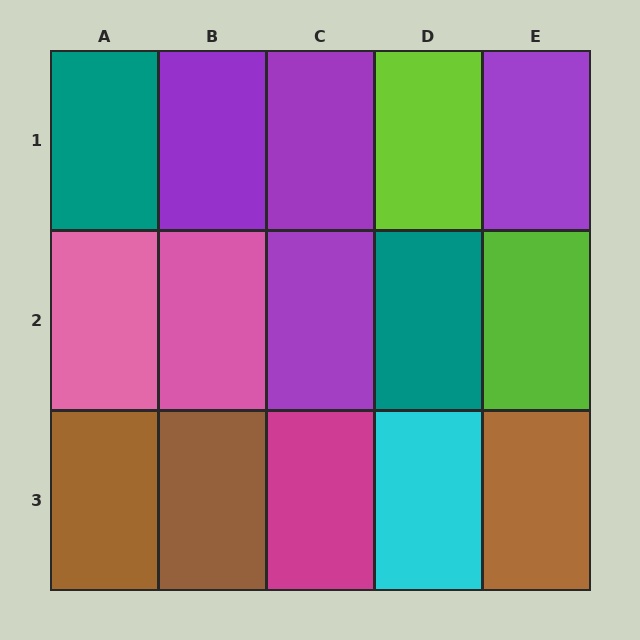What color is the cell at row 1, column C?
Purple.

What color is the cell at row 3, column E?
Brown.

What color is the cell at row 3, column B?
Brown.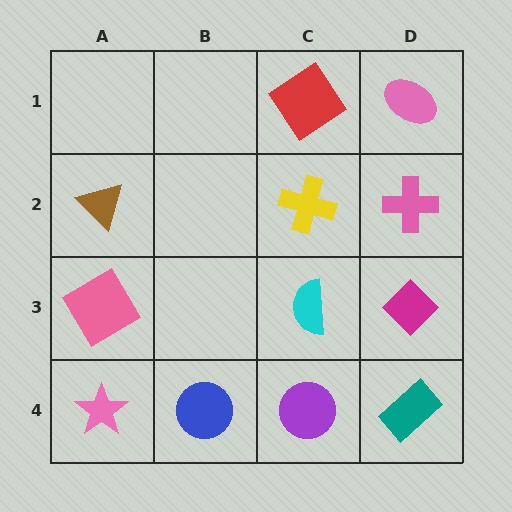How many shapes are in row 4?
4 shapes.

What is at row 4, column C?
A purple circle.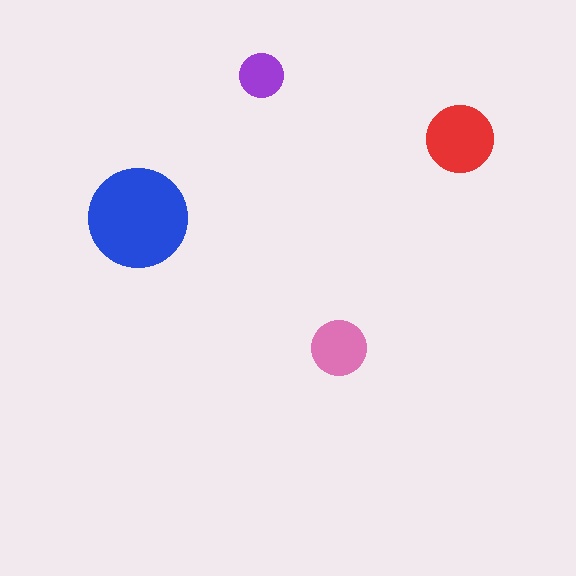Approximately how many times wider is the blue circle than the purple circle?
About 2.5 times wider.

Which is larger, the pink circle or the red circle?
The red one.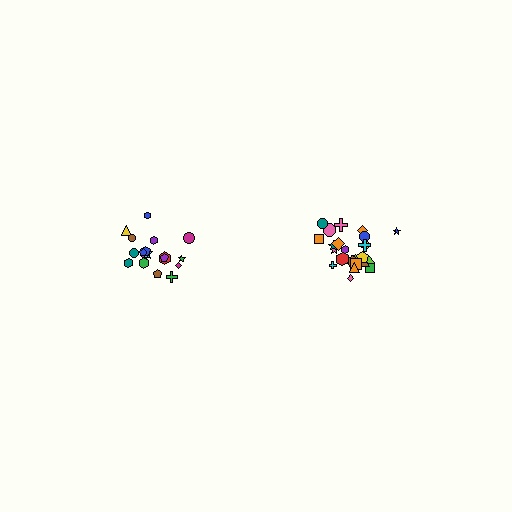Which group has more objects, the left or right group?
The right group.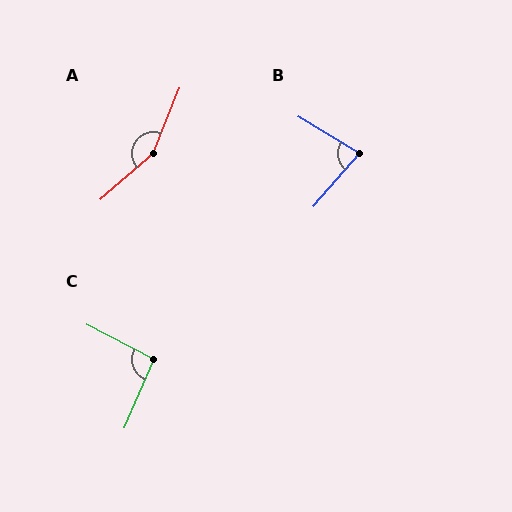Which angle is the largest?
A, at approximately 153 degrees.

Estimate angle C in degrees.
Approximately 94 degrees.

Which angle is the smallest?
B, at approximately 80 degrees.